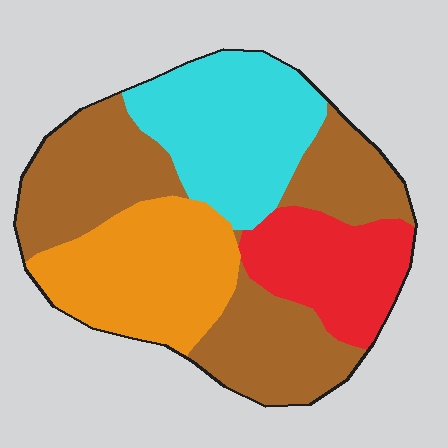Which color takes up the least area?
Red, at roughly 15%.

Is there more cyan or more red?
Cyan.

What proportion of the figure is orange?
Orange covers roughly 20% of the figure.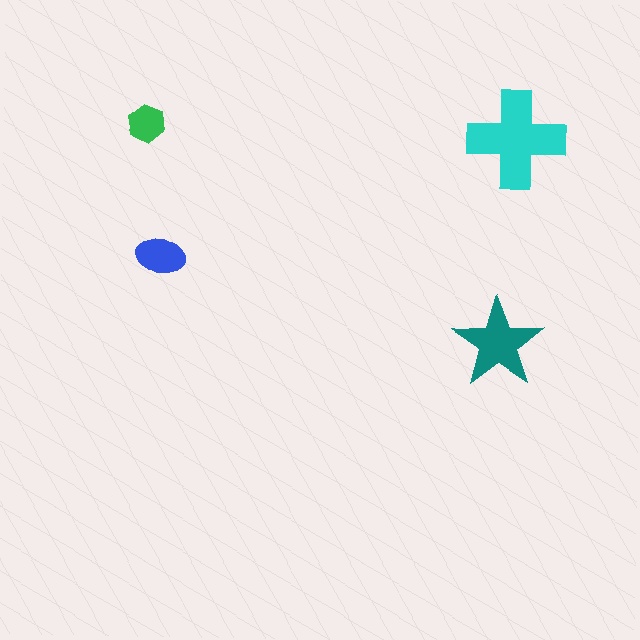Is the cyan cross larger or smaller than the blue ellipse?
Larger.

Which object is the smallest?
The green hexagon.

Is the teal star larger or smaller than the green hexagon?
Larger.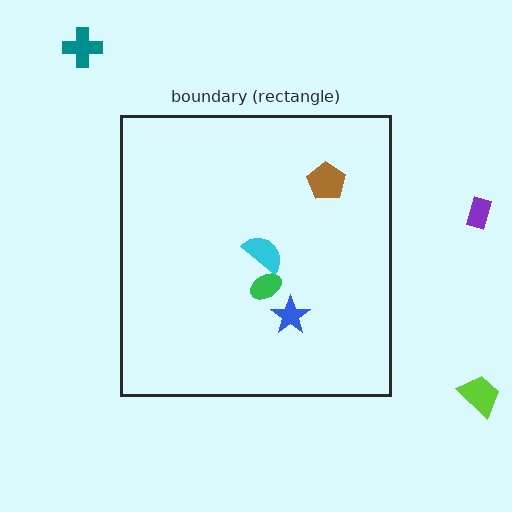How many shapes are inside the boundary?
4 inside, 3 outside.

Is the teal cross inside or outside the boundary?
Outside.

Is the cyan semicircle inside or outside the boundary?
Inside.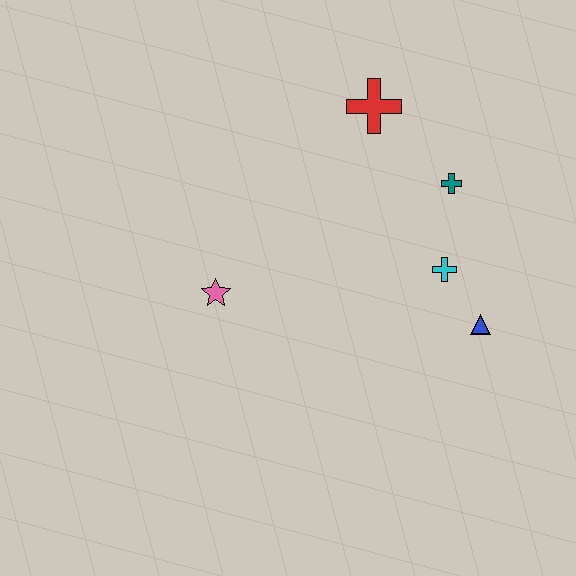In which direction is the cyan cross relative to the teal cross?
The cyan cross is below the teal cross.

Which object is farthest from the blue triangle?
The pink star is farthest from the blue triangle.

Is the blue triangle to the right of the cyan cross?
Yes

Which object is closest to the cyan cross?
The blue triangle is closest to the cyan cross.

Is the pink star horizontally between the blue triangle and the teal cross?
No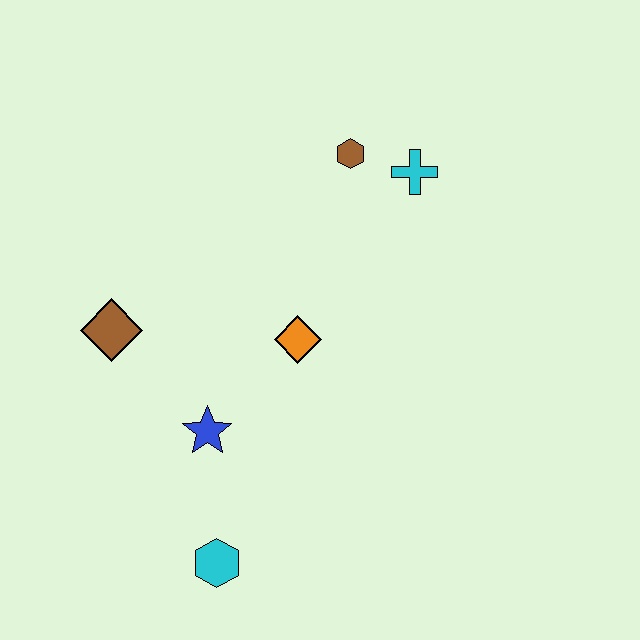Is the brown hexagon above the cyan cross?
Yes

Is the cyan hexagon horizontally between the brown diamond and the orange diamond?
Yes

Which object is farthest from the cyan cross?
The cyan hexagon is farthest from the cyan cross.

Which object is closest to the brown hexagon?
The cyan cross is closest to the brown hexagon.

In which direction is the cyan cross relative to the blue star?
The cyan cross is above the blue star.